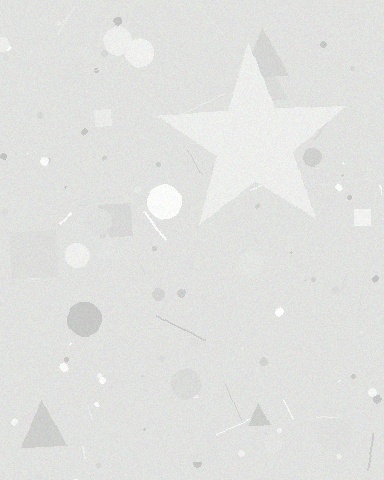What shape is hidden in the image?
A star is hidden in the image.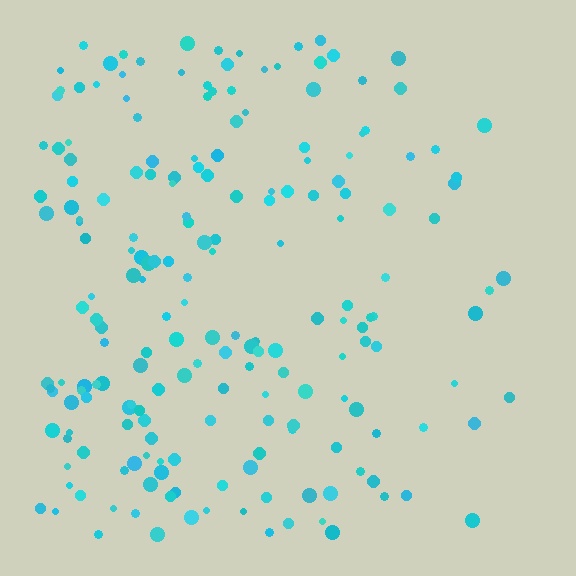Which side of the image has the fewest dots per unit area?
The right.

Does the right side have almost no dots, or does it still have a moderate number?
Still a moderate number, just noticeably fewer than the left.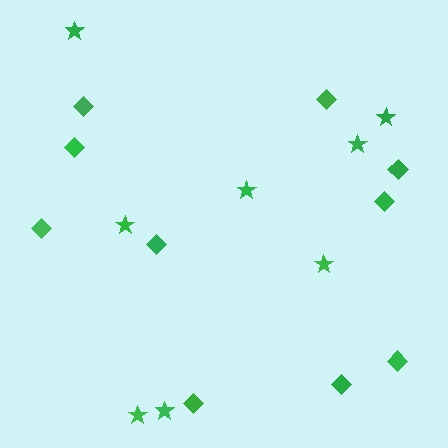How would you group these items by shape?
There are 2 groups: one group of diamonds (10) and one group of stars (8).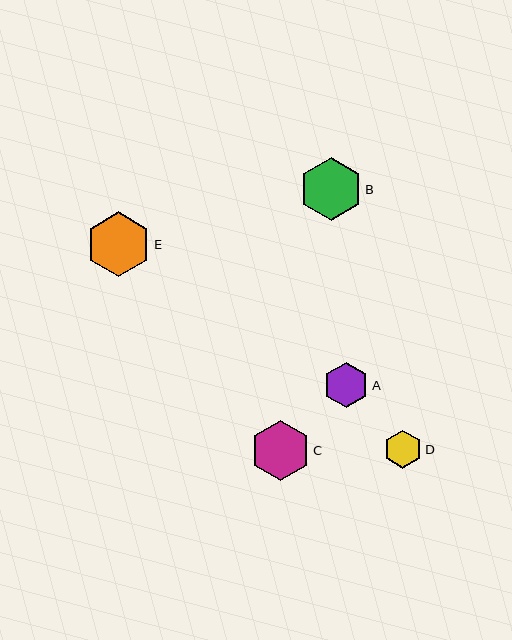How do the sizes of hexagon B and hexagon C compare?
Hexagon B and hexagon C are approximately the same size.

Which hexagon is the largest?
Hexagon E is the largest with a size of approximately 64 pixels.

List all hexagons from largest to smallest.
From largest to smallest: E, B, C, A, D.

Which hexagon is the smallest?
Hexagon D is the smallest with a size of approximately 38 pixels.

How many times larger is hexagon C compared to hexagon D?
Hexagon C is approximately 1.6 times the size of hexagon D.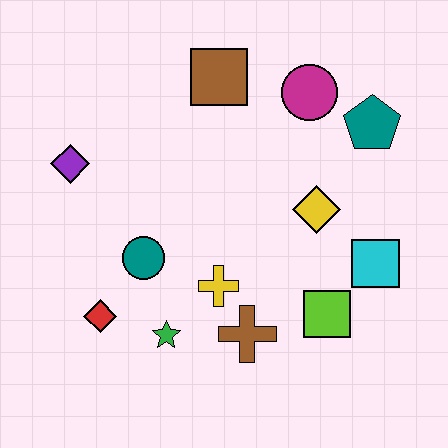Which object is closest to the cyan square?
The lime square is closest to the cyan square.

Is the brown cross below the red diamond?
Yes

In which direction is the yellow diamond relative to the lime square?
The yellow diamond is above the lime square.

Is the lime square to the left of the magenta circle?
No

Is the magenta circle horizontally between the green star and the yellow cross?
No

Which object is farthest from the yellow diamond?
The purple diamond is farthest from the yellow diamond.